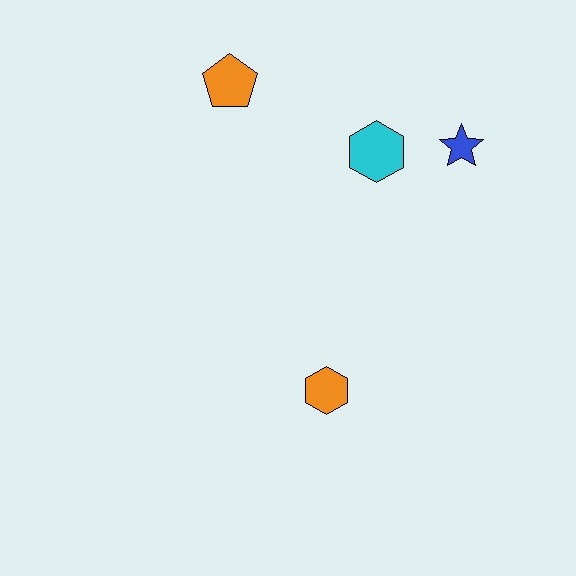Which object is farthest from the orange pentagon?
The orange hexagon is farthest from the orange pentagon.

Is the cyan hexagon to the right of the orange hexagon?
Yes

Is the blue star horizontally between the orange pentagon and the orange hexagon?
No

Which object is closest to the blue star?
The cyan hexagon is closest to the blue star.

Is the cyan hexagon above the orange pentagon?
No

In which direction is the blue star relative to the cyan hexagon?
The blue star is to the right of the cyan hexagon.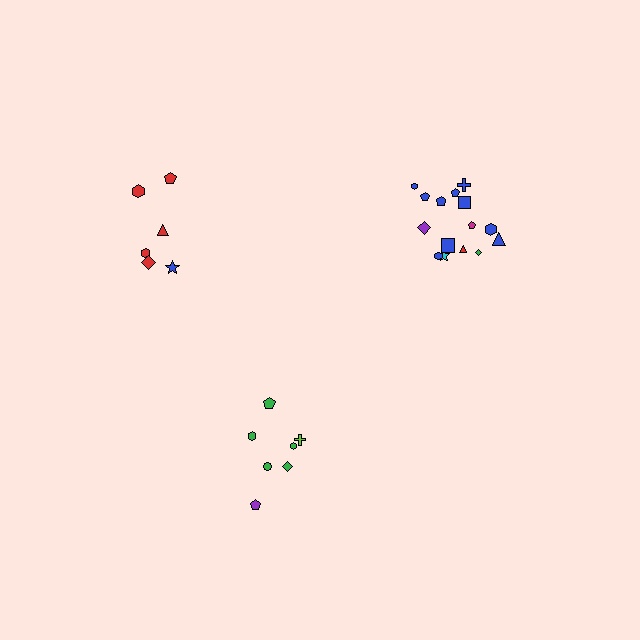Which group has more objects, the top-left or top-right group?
The top-right group.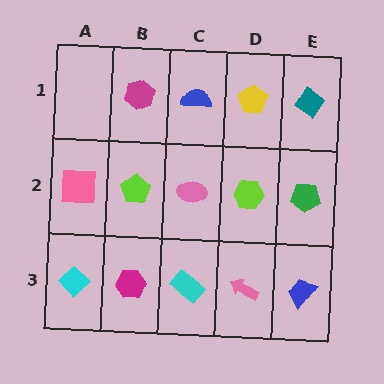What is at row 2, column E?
A green pentagon.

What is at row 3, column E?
A blue trapezoid.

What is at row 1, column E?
A teal diamond.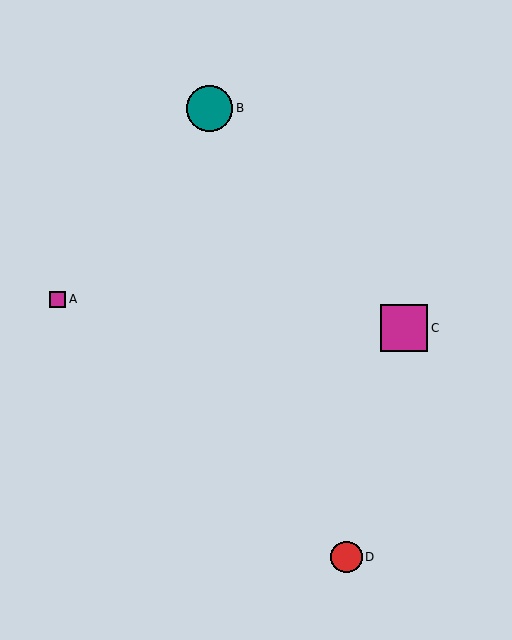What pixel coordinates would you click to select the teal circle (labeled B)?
Click at (210, 108) to select the teal circle B.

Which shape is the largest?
The magenta square (labeled C) is the largest.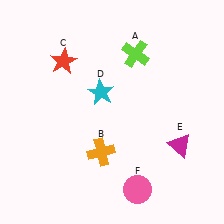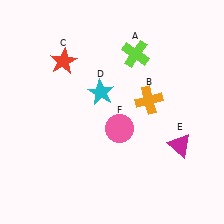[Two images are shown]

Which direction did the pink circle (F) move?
The pink circle (F) moved up.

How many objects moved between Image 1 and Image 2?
2 objects moved between the two images.